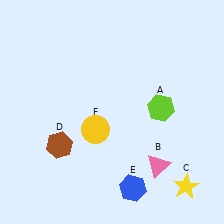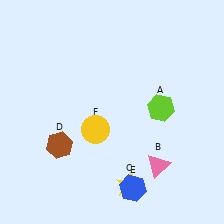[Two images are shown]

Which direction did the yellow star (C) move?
The yellow star (C) moved left.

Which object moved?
The yellow star (C) moved left.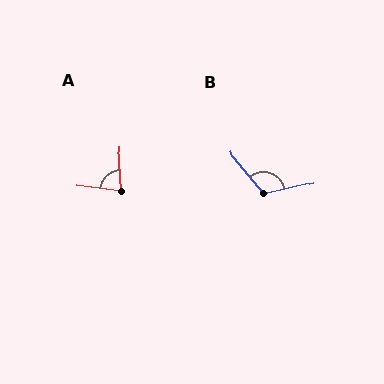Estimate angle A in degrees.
Approximately 79 degrees.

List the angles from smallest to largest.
A (79°), B (116°).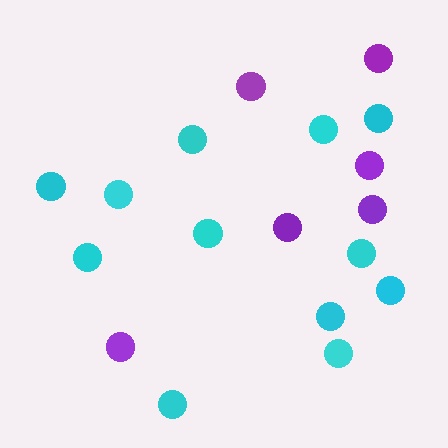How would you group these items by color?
There are 2 groups: one group of purple circles (6) and one group of cyan circles (12).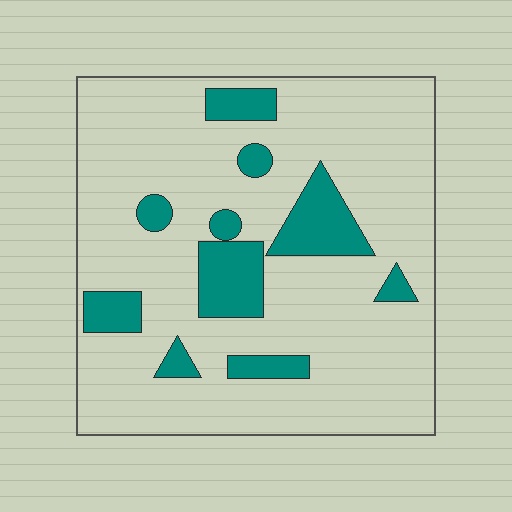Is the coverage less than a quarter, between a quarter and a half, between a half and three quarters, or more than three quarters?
Less than a quarter.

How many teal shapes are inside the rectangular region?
10.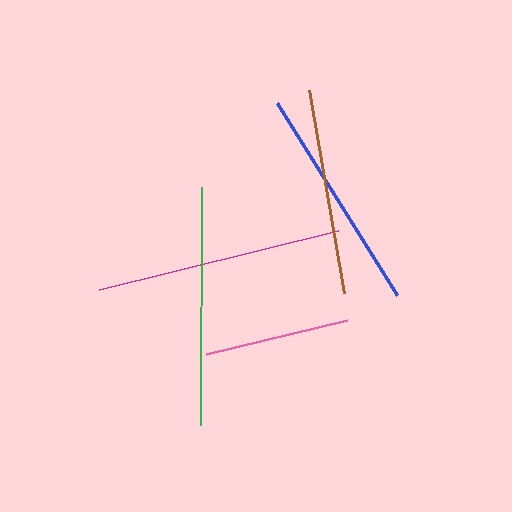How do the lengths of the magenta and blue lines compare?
The magenta and blue lines are approximately the same length.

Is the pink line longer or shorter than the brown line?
The brown line is longer than the pink line.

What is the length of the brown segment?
The brown segment is approximately 206 pixels long.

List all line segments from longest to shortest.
From longest to shortest: magenta, green, blue, brown, pink.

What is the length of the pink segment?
The pink segment is approximately 145 pixels long.